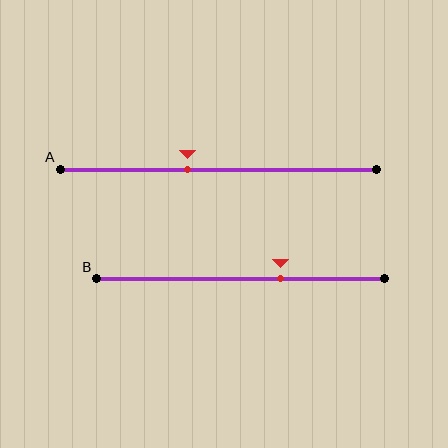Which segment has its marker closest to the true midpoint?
Segment A has its marker closest to the true midpoint.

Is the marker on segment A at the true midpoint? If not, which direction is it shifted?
No, the marker on segment A is shifted to the left by about 10% of the segment length.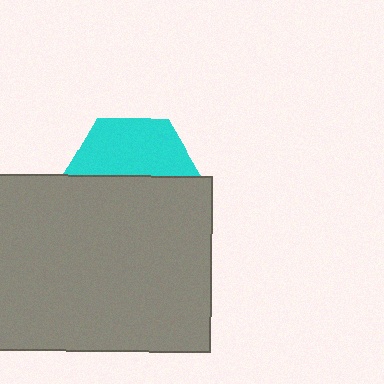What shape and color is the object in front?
The object in front is a gray rectangle.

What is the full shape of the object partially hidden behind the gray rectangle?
The partially hidden object is a cyan hexagon.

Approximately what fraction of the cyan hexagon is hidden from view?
Roughly 56% of the cyan hexagon is hidden behind the gray rectangle.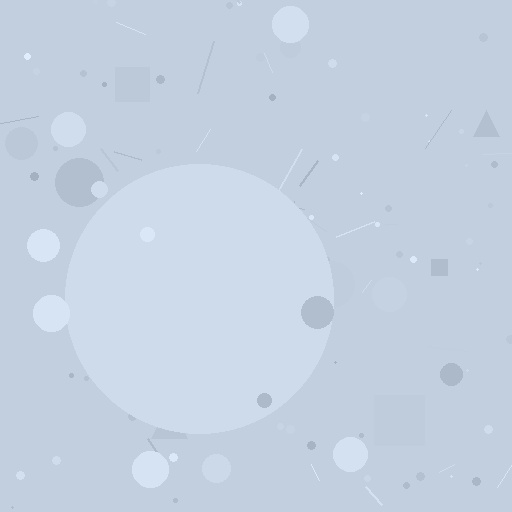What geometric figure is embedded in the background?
A circle is embedded in the background.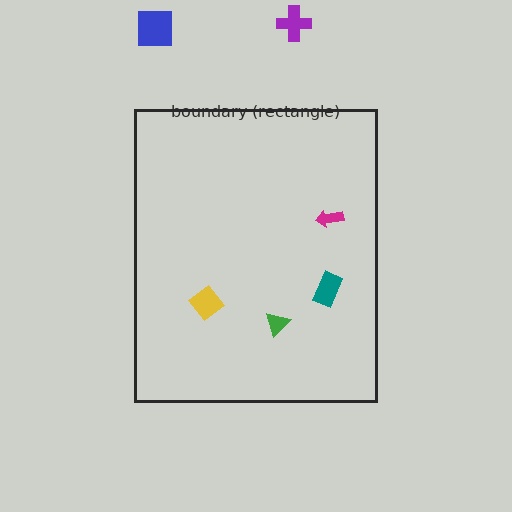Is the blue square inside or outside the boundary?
Outside.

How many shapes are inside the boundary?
4 inside, 2 outside.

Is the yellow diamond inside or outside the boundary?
Inside.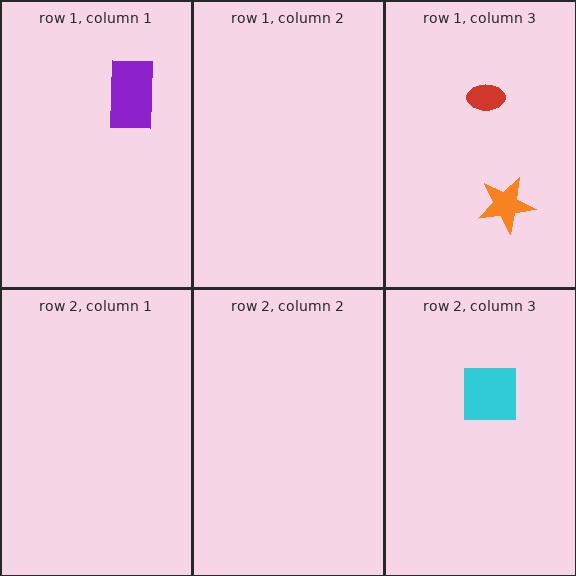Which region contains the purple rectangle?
The row 1, column 1 region.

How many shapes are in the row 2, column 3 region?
1.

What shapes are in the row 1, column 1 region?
The purple rectangle.